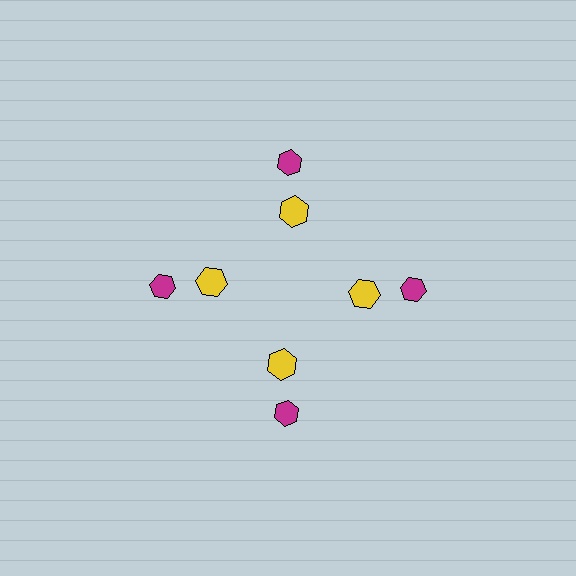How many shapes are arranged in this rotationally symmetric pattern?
There are 8 shapes, arranged in 4 groups of 2.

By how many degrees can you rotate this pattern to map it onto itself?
The pattern maps onto itself every 90 degrees of rotation.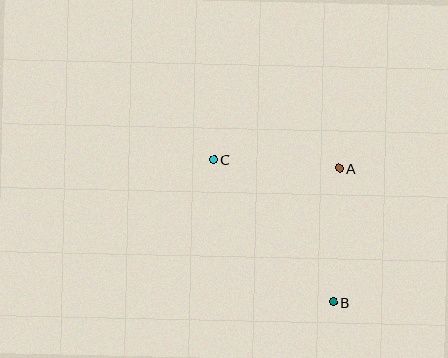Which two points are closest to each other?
Points A and C are closest to each other.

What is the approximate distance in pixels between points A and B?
The distance between A and B is approximately 134 pixels.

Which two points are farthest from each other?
Points B and C are farthest from each other.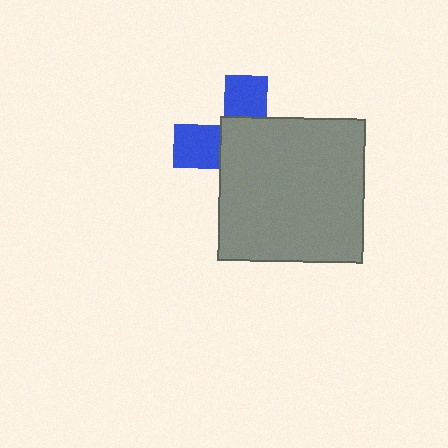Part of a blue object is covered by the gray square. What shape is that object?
It is a cross.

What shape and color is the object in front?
The object in front is a gray square.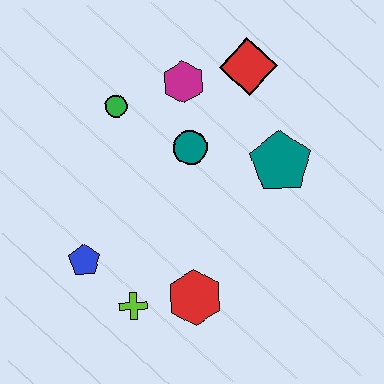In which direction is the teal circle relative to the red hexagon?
The teal circle is above the red hexagon.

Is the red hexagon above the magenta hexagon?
No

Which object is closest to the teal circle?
The magenta hexagon is closest to the teal circle.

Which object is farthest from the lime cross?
The red diamond is farthest from the lime cross.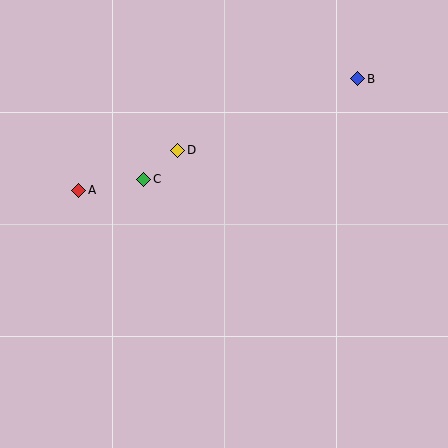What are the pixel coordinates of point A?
Point A is at (79, 190).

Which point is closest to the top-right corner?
Point B is closest to the top-right corner.